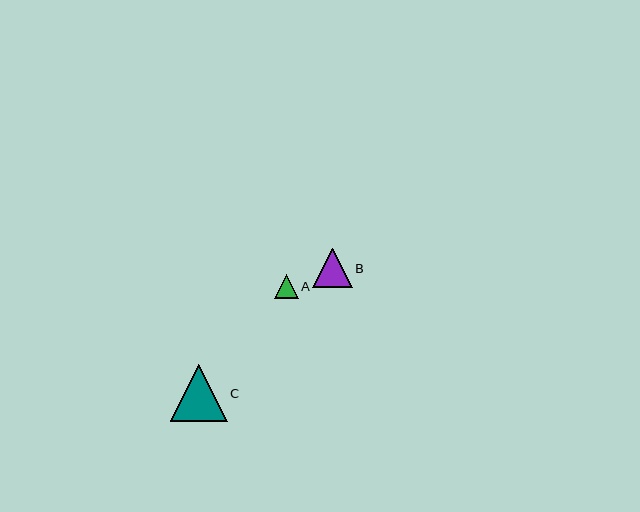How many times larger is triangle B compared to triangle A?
Triangle B is approximately 1.7 times the size of triangle A.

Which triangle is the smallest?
Triangle A is the smallest with a size of approximately 24 pixels.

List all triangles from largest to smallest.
From largest to smallest: C, B, A.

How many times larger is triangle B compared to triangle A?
Triangle B is approximately 1.7 times the size of triangle A.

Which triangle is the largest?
Triangle C is the largest with a size of approximately 57 pixels.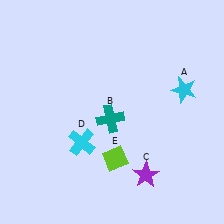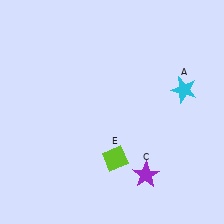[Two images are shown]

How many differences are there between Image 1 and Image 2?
There are 2 differences between the two images.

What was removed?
The teal cross (B), the cyan cross (D) were removed in Image 2.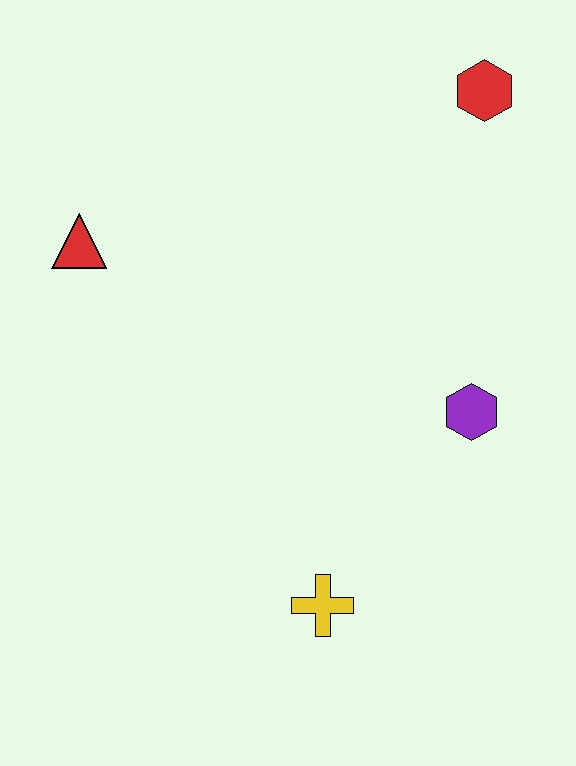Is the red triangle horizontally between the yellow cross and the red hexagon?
No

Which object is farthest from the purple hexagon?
The red triangle is farthest from the purple hexagon.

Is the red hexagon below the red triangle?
No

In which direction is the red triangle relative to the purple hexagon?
The red triangle is to the left of the purple hexagon.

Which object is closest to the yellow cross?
The purple hexagon is closest to the yellow cross.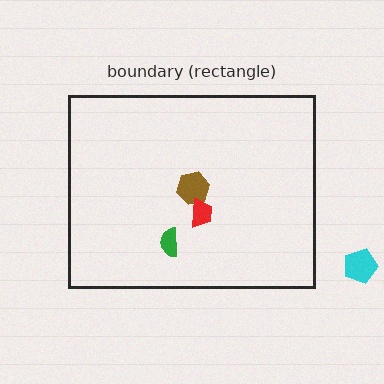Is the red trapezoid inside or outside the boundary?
Inside.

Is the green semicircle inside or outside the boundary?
Inside.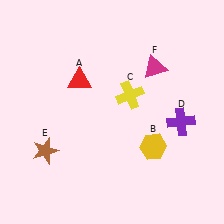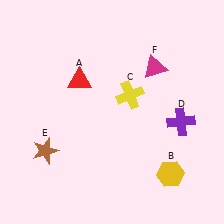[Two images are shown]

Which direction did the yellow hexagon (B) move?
The yellow hexagon (B) moved down.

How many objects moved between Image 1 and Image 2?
1 object moved between the two images.